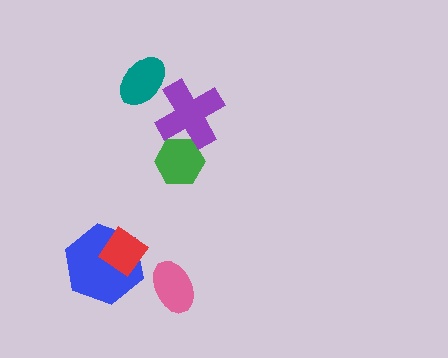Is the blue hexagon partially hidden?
Yes, it is partially covered by another shape.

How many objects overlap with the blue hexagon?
1 object overlaps with the blue hexagon.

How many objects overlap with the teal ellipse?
0 objects overlap with the teal ellipse.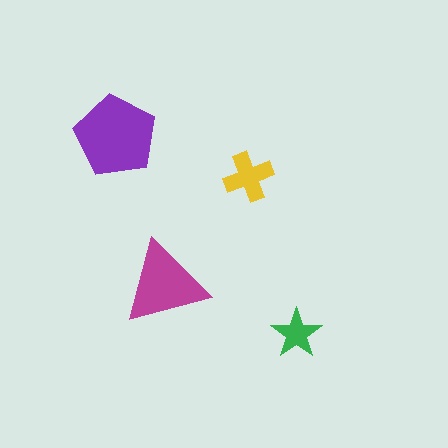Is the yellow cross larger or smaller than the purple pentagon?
Smaller.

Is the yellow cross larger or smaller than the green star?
Larger.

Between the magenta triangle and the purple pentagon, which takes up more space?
The purple pentagon.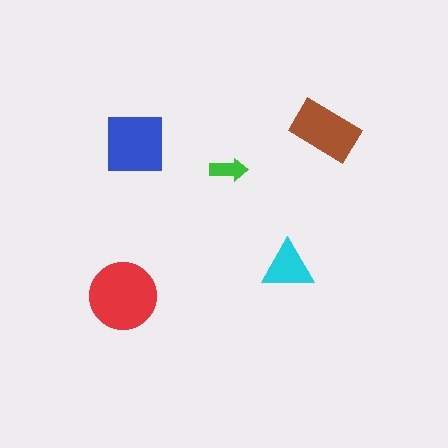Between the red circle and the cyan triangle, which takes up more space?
The red circle.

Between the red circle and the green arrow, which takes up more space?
The red circle.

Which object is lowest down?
The red circle is bottommost.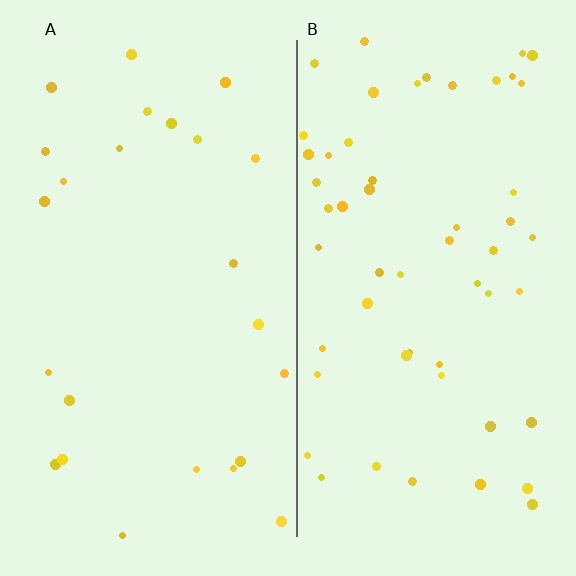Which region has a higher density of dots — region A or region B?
B (the right).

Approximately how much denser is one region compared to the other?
Approximately 2.2× — region B over region A.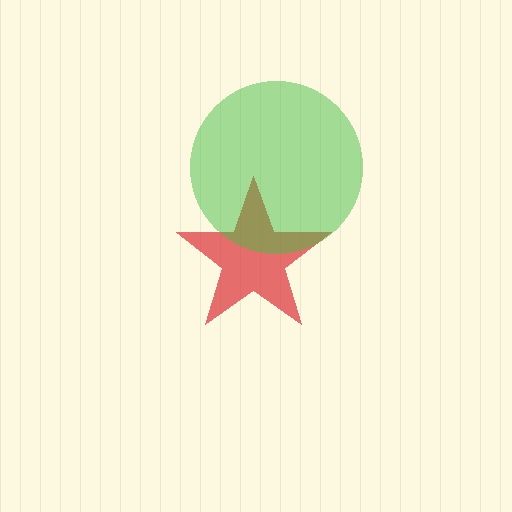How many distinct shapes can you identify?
There are 2 distinct shapes: a red star, a green circle.